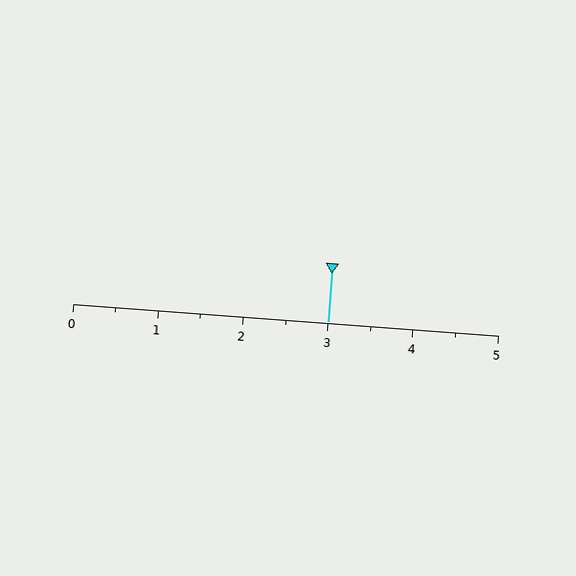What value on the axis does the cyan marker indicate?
The marker indicates approximately 3.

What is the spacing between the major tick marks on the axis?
The major ticks are spaced 1 apart.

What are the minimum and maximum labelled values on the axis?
The axis runs from 0 to 5.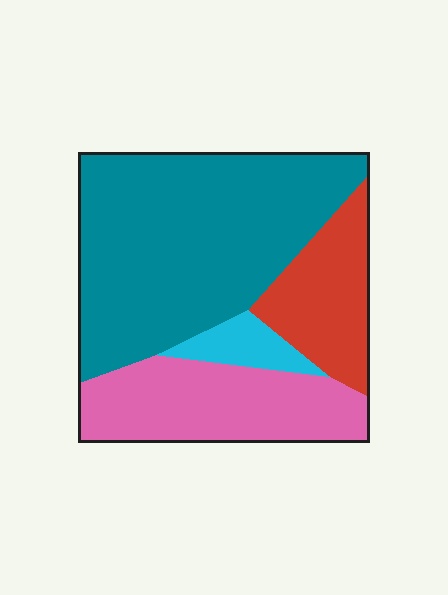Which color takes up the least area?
Cyan, at roughly 5%.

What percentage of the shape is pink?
Pink covers 25% of the shape.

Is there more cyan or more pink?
Pink.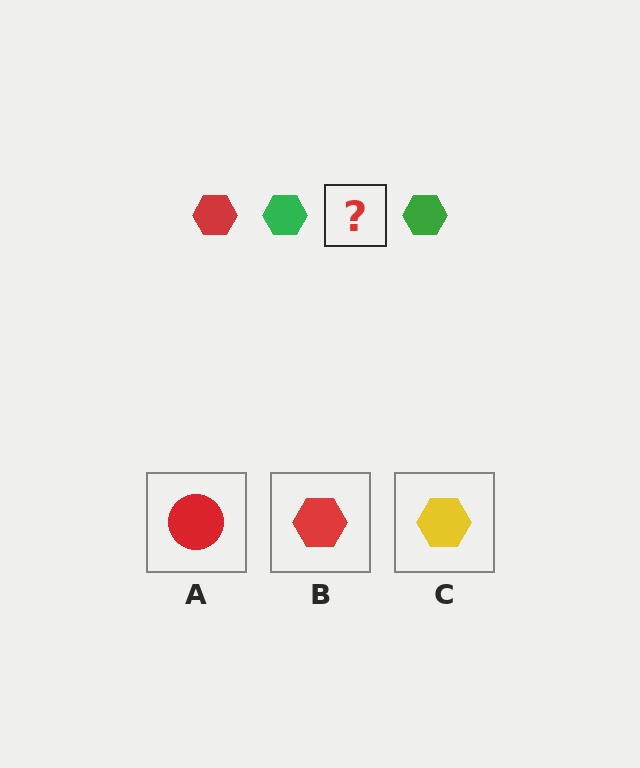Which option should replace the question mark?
Option B.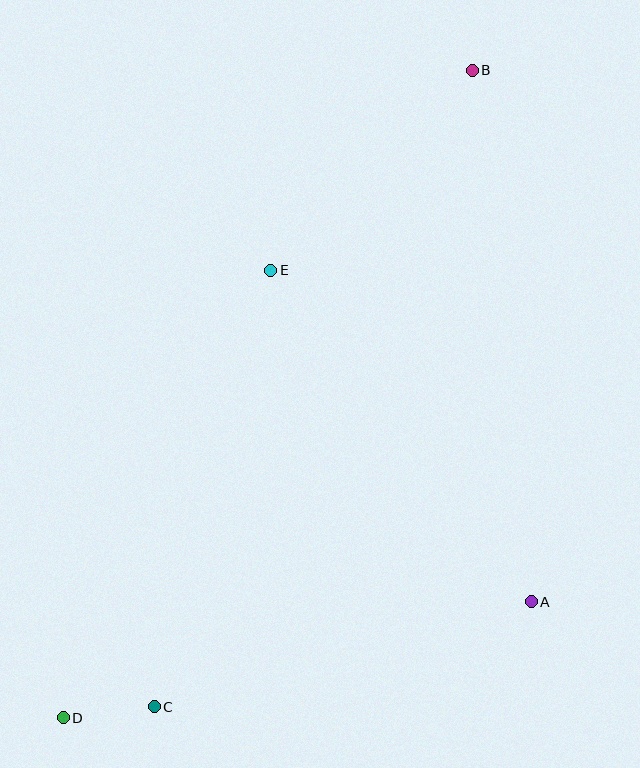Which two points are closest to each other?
Points C and D are closest to each other.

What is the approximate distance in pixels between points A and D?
The distance between A and D is approximately 482 pixels.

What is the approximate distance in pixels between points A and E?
The distance between A and E is approximately 421 pixels.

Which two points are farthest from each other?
Points B and D are farthest from each other.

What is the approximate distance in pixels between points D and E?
The distance between D and E is approximately 493 pixels.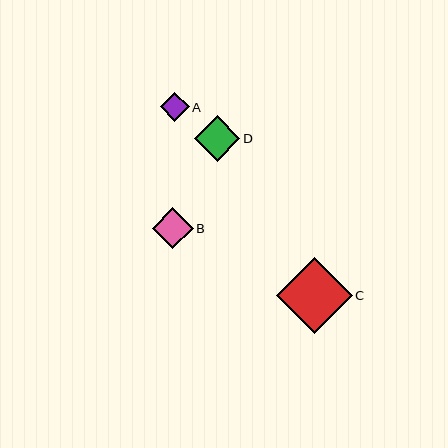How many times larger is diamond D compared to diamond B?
Diamond D is approximately 1.1 times the size of diamond B.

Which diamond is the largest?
Diamond C is the largest with a size of approximately 76 pixels.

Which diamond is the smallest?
Diamond A is the smallest with a size of approximately 29 pixels.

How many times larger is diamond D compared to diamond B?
Diamond D is approximately 1.1 times the size of diamond B.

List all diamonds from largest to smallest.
From largest to smallest: C, D, B, A.